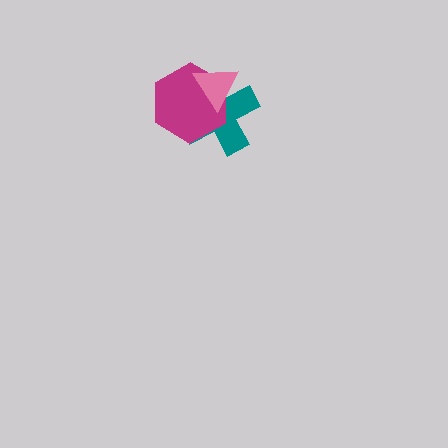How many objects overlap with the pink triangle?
2 objects overlap with the pink triangle.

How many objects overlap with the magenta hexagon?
2 objects overlap with the magenta hexagon.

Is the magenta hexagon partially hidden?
Yes, it is partially covered by another shape.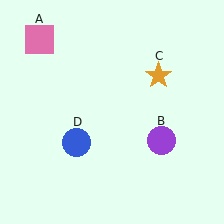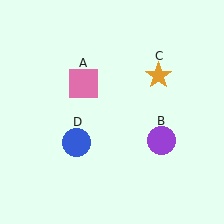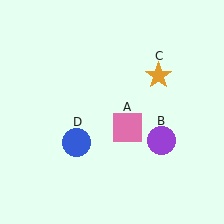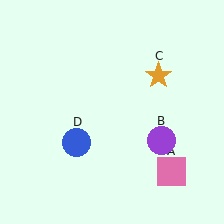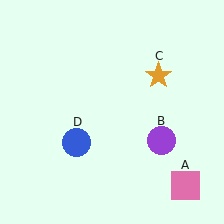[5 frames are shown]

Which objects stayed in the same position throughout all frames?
Purple circle (object B) and orange star (object C) and blue circle (object D) remained stationary.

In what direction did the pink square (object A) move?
The pink square (object A) moved down and to the right.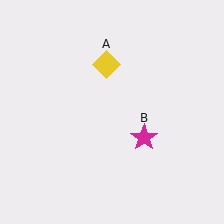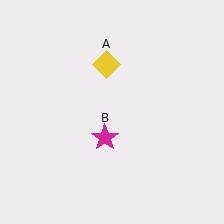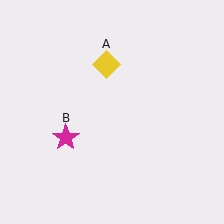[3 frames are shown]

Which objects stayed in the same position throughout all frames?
Yellow diamond (object A) remained stationary.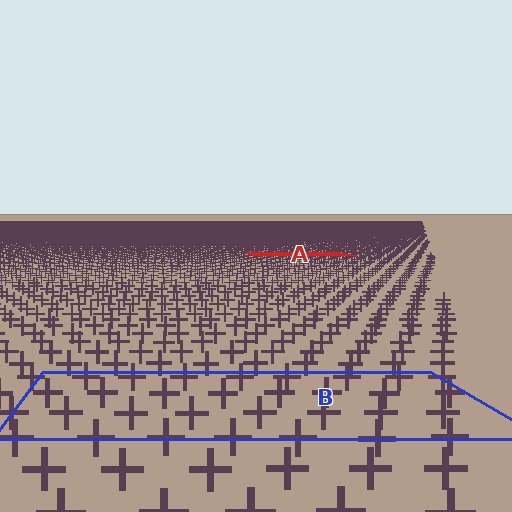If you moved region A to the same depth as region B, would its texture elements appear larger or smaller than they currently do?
They would appear larger. At a closer depth, the same texture elements are projected at a bigger on-screen size.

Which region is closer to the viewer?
Region B is closer. The texture elements there are larger and more spread out.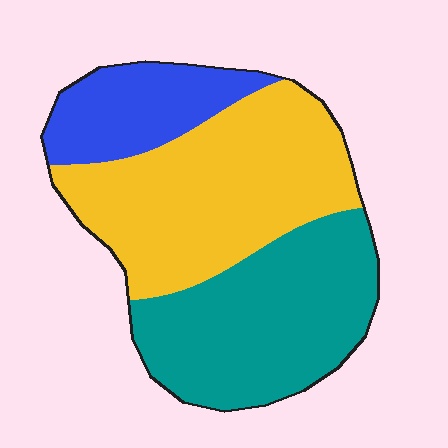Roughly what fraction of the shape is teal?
Teal takes up between a third and a half of the shape.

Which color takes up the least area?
Blue, at roughly 20%.